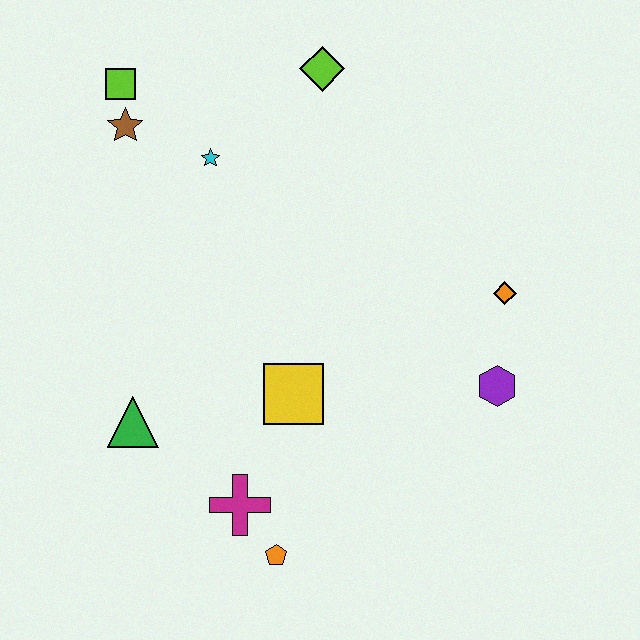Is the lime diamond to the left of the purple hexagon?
Yes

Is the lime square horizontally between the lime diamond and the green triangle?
No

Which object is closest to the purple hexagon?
The orange diamond is closest to the purple hexagon.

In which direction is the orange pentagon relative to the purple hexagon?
The orange pentagon is to the left of the purple hexagon.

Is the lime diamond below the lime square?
No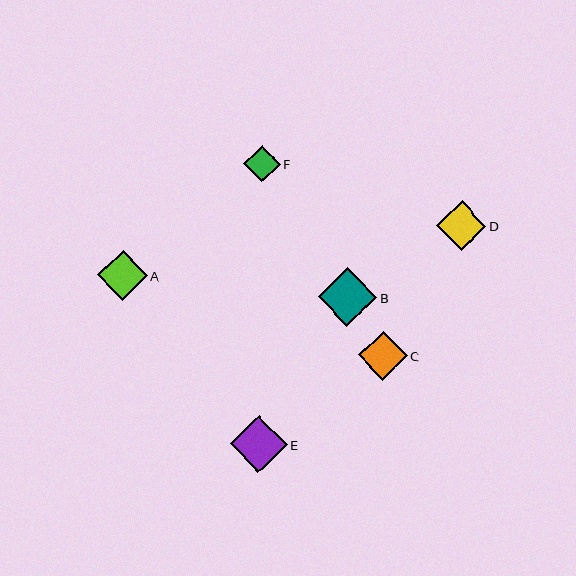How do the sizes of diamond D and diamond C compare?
Diamond D and diamond C are approximately the same size.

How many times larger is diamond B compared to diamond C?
Diamond B is approximately 1.2 times the size of diamond C.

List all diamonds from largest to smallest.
From largest to smallest: B, E, A, D, C, F.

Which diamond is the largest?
Diamond B is the largest with a size of approximately 59 pixels.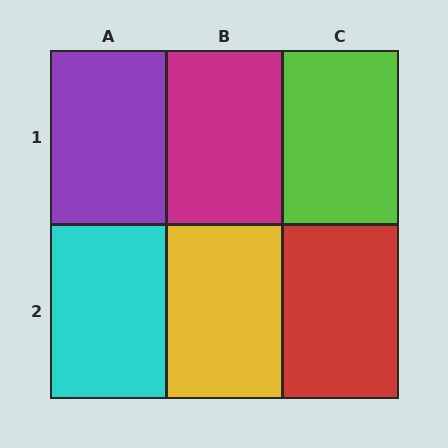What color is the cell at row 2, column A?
Cyan.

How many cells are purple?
1 cell is purple.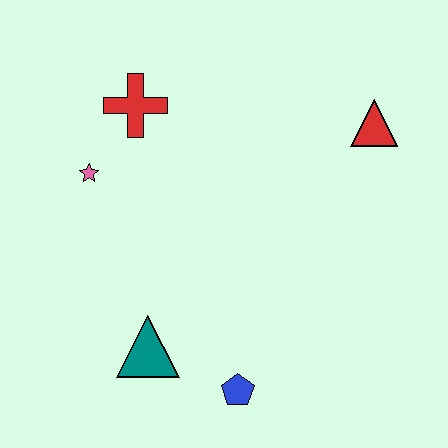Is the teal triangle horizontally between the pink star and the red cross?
No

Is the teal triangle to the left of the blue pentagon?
Yes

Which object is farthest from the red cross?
The blue pentagon is farthest from the red cross.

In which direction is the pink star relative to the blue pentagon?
The pink star is above the blue pentagon.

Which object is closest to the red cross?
The pink star is closest to the red cross.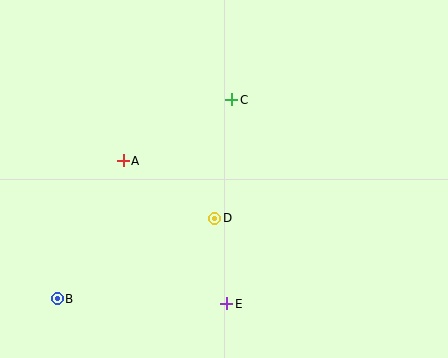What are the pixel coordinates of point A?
Point A is at (123, 161).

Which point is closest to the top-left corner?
Point A is closest to the top-left corner.